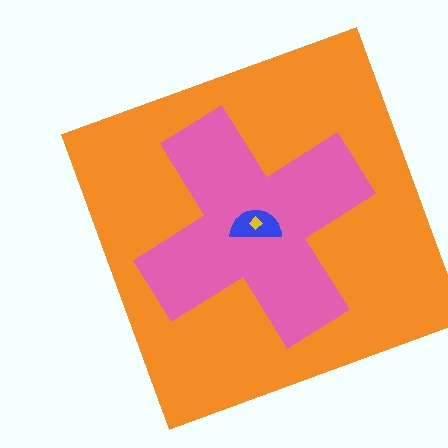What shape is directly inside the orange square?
The pink cross.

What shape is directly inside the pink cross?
The blue semicircle.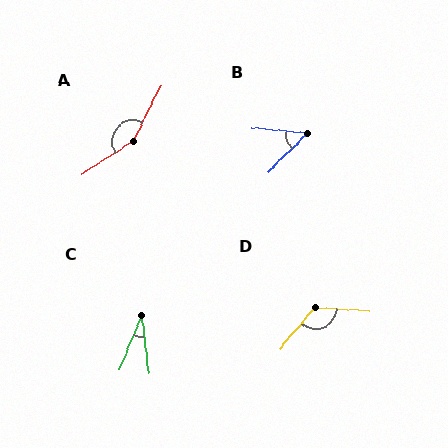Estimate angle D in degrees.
Approximately 128 degrees.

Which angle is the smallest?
C, at approximately 29 degrees.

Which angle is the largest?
A, at approximately 150 degrees.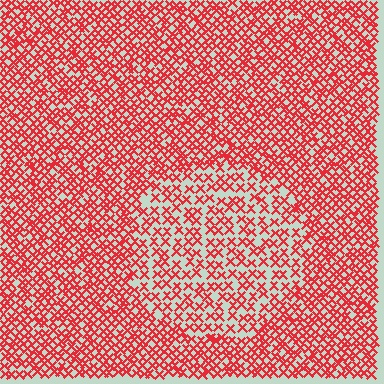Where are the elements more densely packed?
The elements are more densely packed outside the circle boundary.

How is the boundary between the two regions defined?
The boundary is defined by a change in element density (approximately 1.7x ratio). All elements are the same color, size, and shape.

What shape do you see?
I see a circle.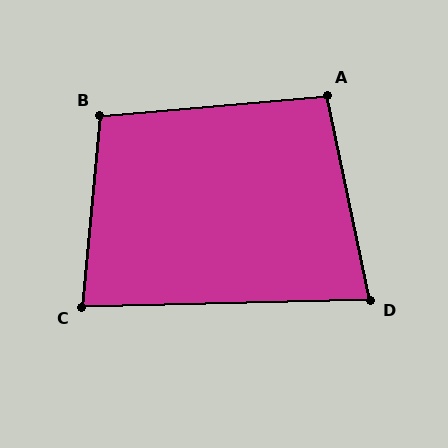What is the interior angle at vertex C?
Approximately 83 degrees (acute).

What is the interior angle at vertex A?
Approximately 97 degrees (obtuse).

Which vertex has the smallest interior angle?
D, at approximately 80 degrees.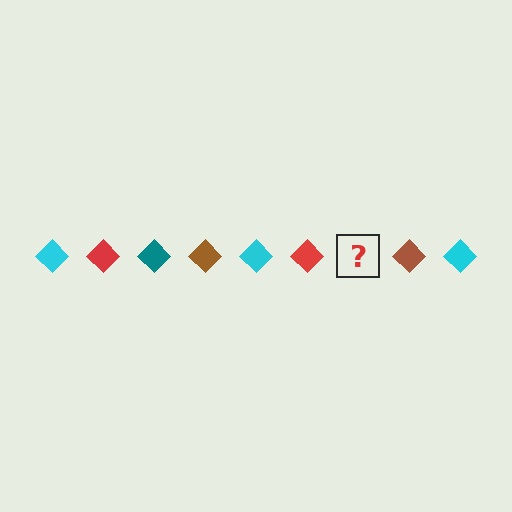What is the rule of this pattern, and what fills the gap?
The rule is that the pattern cycles through cyan, red, teal, brown diamonds. The gap should be filled with a teal diamond.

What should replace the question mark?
The question mark should be replaced with a teal diamond.